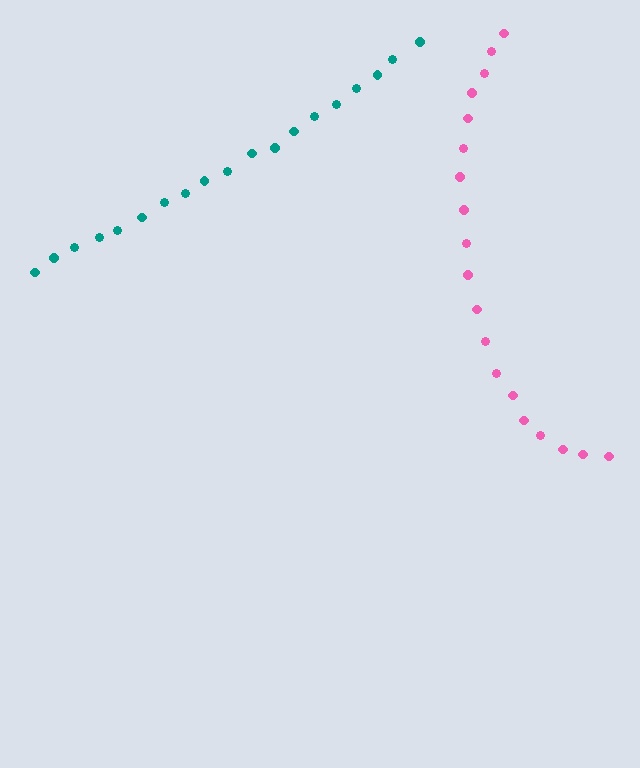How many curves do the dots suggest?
There are 2 distinct paths.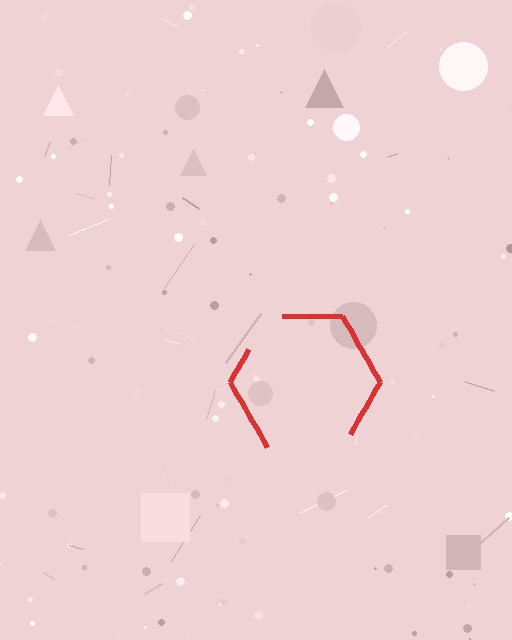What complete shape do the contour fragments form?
The contour fragments form a hexagon.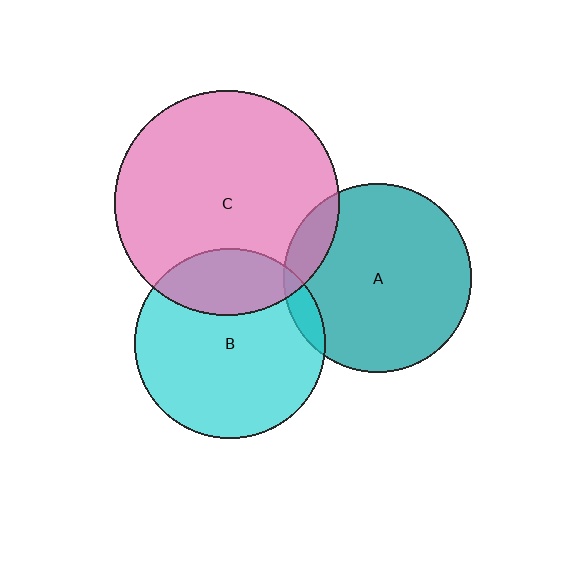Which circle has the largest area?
Circle C (pink).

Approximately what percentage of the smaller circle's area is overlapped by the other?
Approximately 5%.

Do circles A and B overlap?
Yes.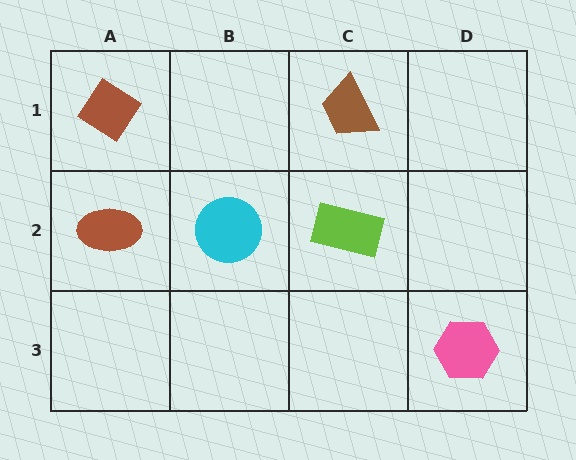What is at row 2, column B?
A cyan circle.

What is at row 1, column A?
A brown diamond.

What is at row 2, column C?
A lime rectangle.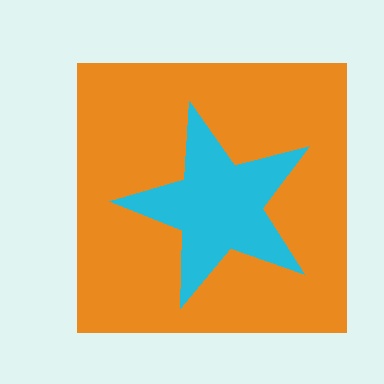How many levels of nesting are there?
2.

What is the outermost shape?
The orange square.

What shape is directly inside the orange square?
The cyan star.